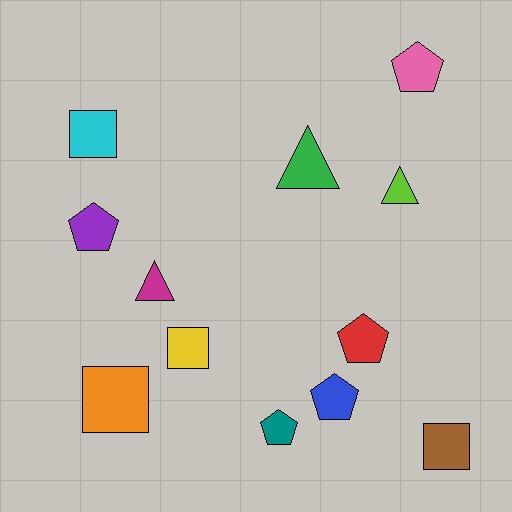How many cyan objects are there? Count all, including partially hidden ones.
There is 1 cyan object.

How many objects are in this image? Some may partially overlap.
There are 12 objects.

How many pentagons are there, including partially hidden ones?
There are 5 pentagons.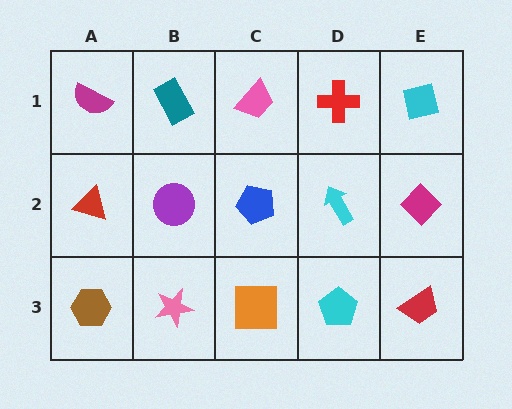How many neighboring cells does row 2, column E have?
3.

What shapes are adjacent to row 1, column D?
A cyan arrow (row 2, column D), a pink trapezoid (row 1, column C), a cyan square (row 1, column E).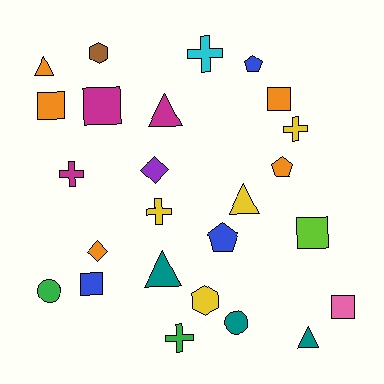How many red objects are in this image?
There are no red objects.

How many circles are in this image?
There are 2 circles.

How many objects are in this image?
There are 25 objects.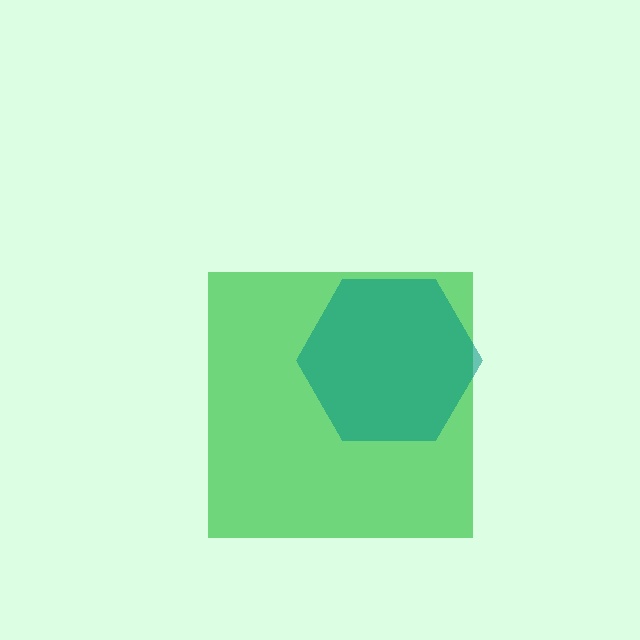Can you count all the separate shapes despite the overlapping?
Yes, there are 2 separate shapes.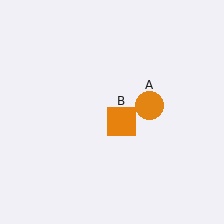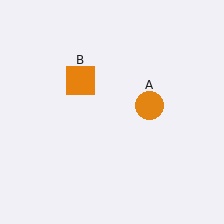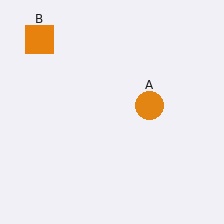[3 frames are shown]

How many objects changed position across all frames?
1 object changed position: orange square (object B).